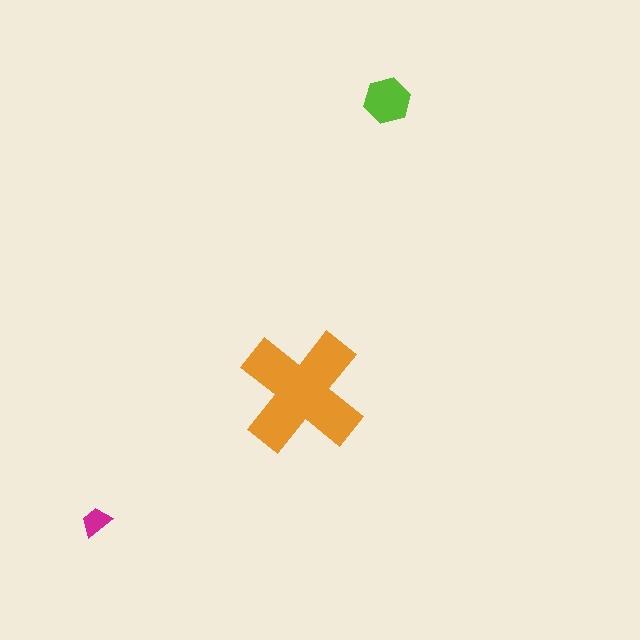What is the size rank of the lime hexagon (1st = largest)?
2nd.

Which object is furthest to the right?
The lime hexagon is rightmost.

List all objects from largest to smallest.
The orange cross, the lime hexagon, the magenta trapezoid.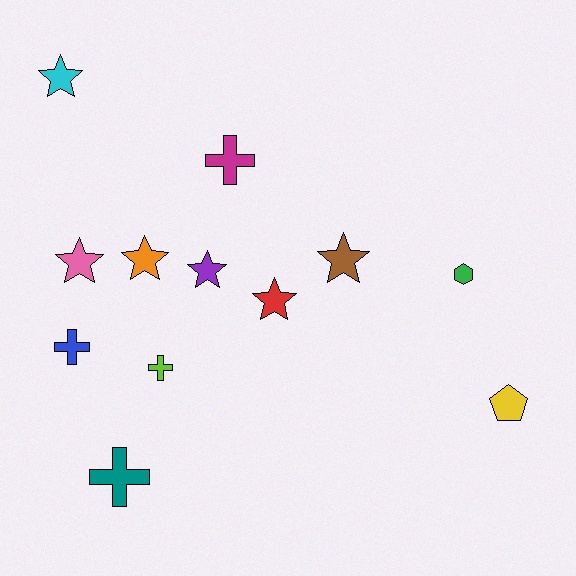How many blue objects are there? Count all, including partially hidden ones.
There is 1 blue object.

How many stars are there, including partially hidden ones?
There are 6 stars.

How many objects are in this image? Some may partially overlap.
There are 12 objects.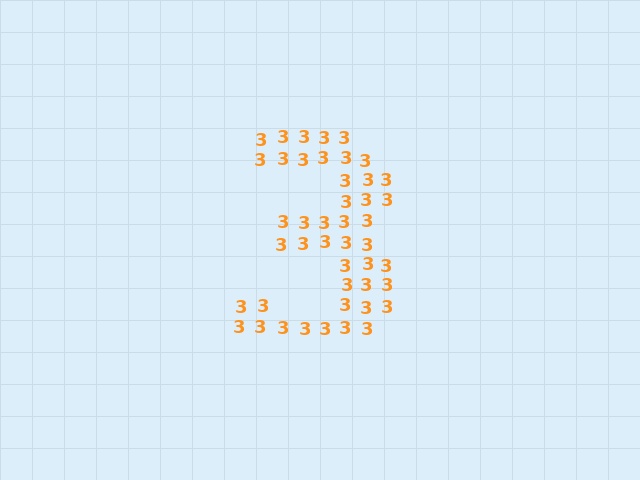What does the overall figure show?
The overall figure shows the digit 3.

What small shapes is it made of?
It is made of small digit 3's.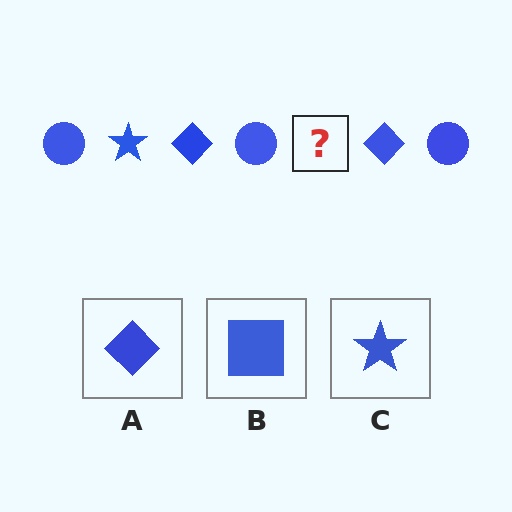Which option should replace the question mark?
Option C.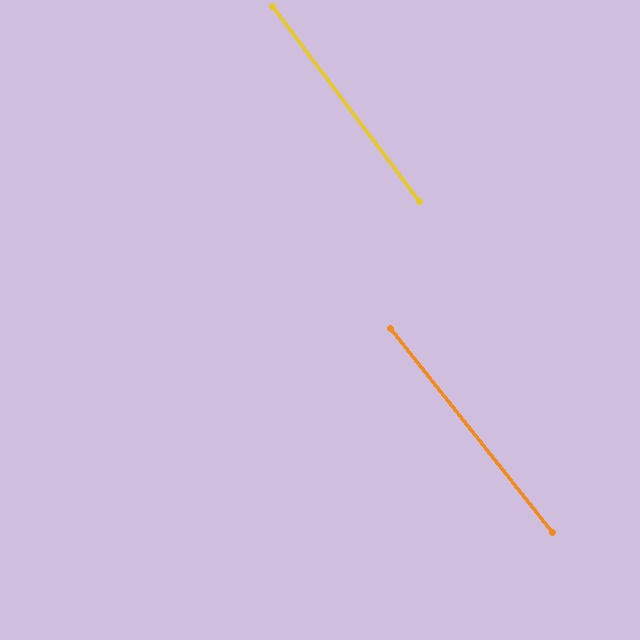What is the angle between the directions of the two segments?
Approximately 1 degree.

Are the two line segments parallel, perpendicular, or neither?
Parallel — their directions differ by only 1.2°.